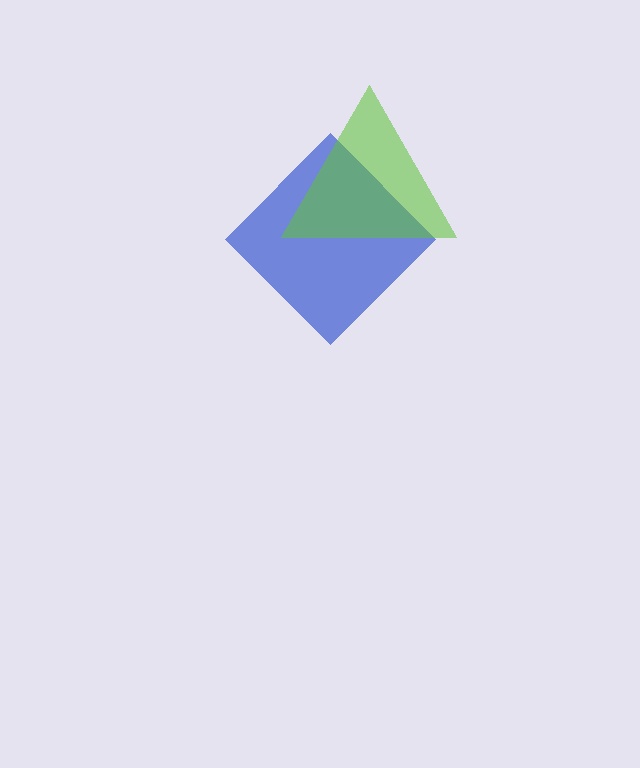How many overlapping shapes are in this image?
There are 2 overlapping shapes in the image.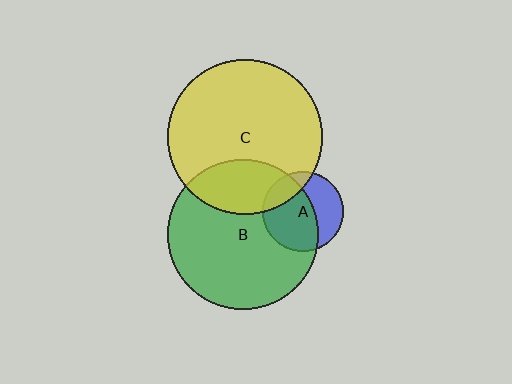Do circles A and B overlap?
Yes.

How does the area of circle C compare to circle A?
Approximately 3.7 times.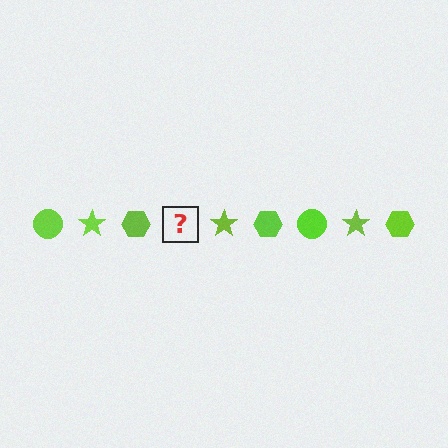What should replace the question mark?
The question mark should be replaced with a lime circle.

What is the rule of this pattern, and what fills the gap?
The rule is that the pattern cycles through circle, star, hexagon shapes in lime. The gap should be filled with a lime circle.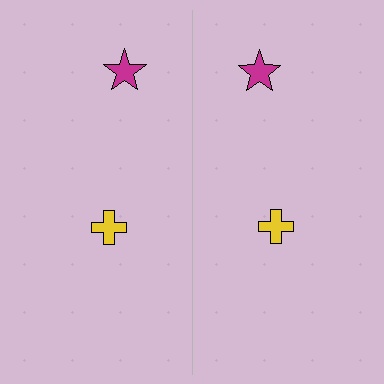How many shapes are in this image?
There are 4 shapes in this image.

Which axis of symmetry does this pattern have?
The pattern has a vertical axis of symmetry running through the center of the image.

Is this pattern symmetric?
Yes, this pattern has bilateral (reflection) symmetry.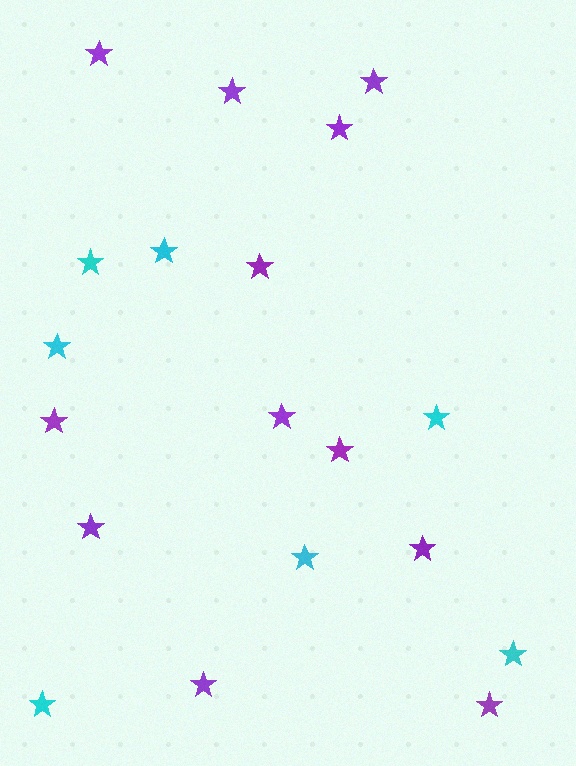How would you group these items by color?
There are 2 groups: one group of cyan stars (7) and one group of purple stars (12).